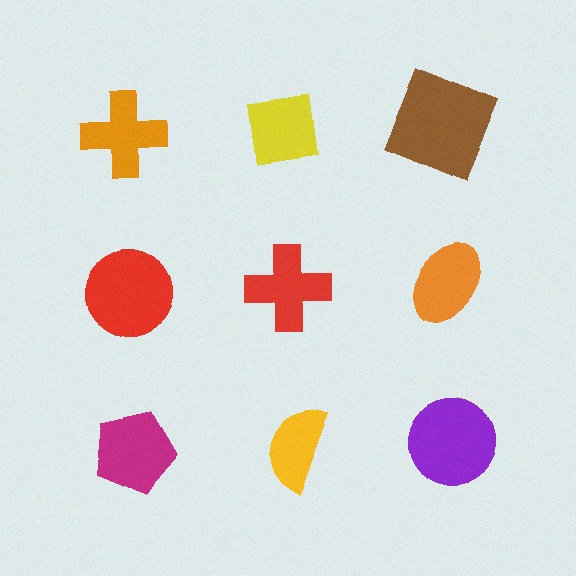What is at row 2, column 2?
A red cross.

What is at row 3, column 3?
A purple circle.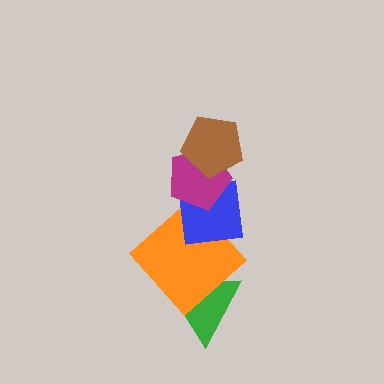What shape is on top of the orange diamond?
The blue square is on top of the orange diamond.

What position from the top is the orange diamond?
The orange diamond is 4th from the top.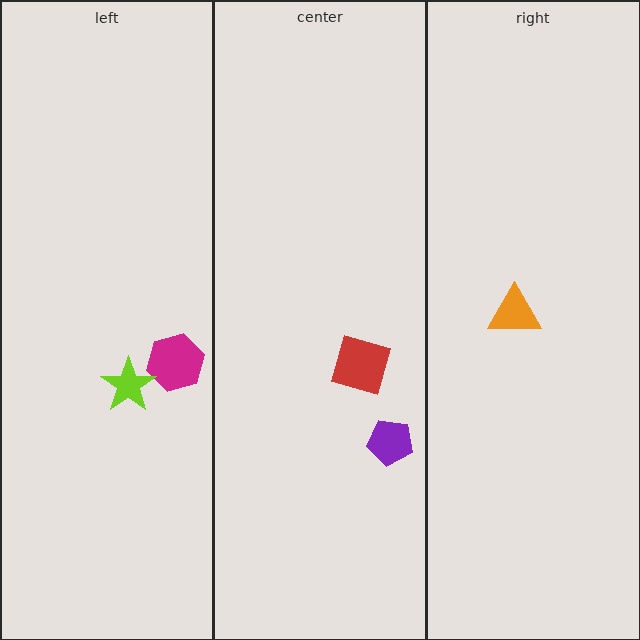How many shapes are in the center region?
2.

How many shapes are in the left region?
2.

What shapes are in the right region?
The orange triangle.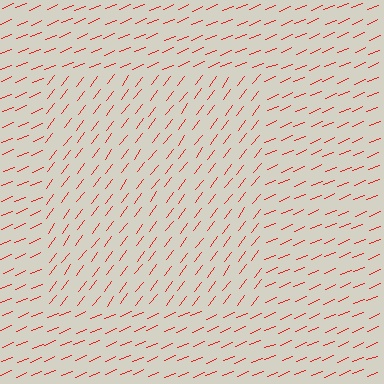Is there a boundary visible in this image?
Yes, there is a texture boundary formed by a change in line orientation.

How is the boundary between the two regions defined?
The boundary is defined purely by a change in line orientation (approximately 30 degrees difference). All lines are the same color and thickness.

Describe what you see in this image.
The image is filled with small red line segments. A rectangle region in the image has lines oriented differently from the surrounding lines, creating a visible texture boundary.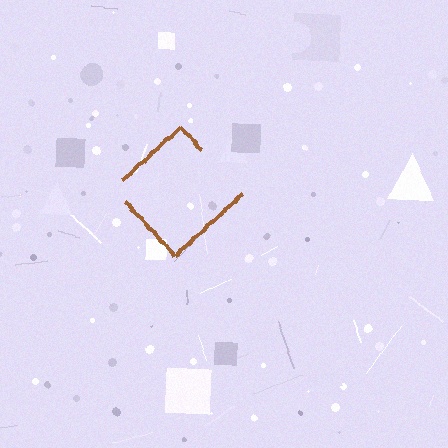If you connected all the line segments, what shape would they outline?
They would outline a diamond.